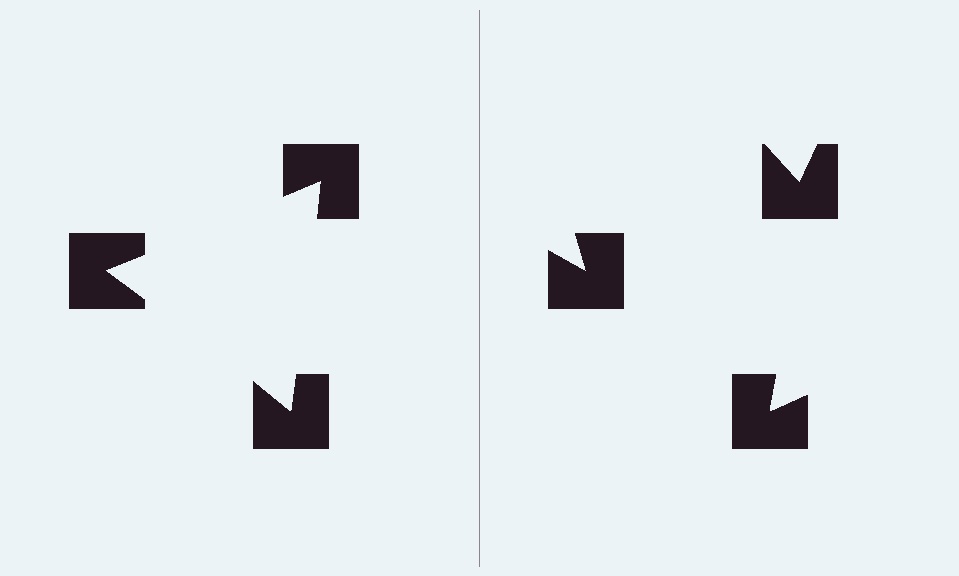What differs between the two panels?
The notched squares are positioned identically on both sides; only the wedge orientations differ. On the left they align to a triangle; on the right they are misaligned.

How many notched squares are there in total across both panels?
6 — 3 on each side.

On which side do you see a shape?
An illusory triangle appears on the left side. On the right side the wedge cuts are rotated, so no coherent shape forms.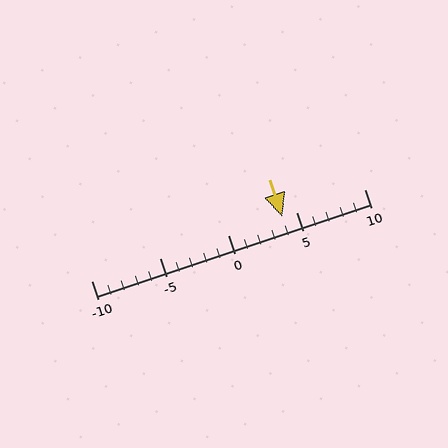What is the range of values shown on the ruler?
The ruler shows values from -10 to 10.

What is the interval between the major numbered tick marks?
The major tick marks are spaced 5 units apart.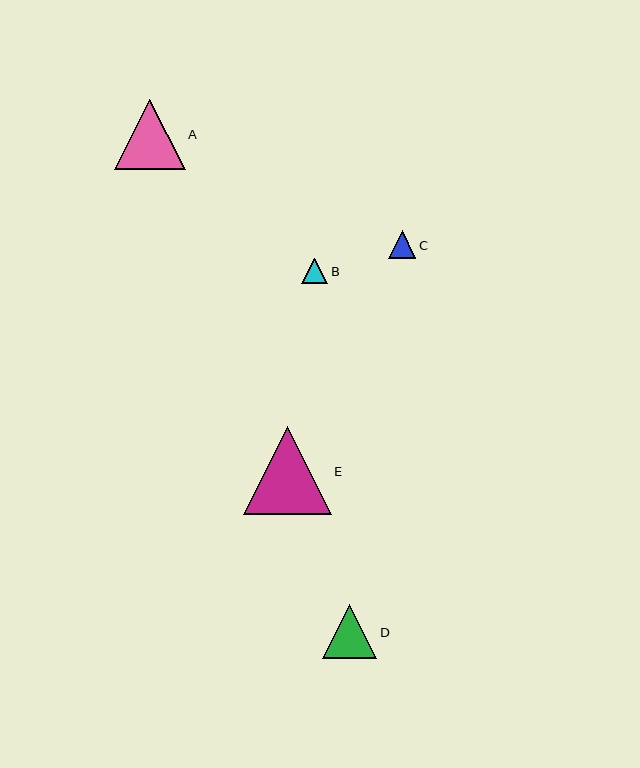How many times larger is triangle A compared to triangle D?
Triangle A is approximately 1.3 times the size of triangle D.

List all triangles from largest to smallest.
From largest to smallest: E, A, D, C, B.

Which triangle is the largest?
Triangle E is the largest with a size of approximately 88 pixels.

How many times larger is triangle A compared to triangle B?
Triangle A is approximately 2.7 times the size of triangle B.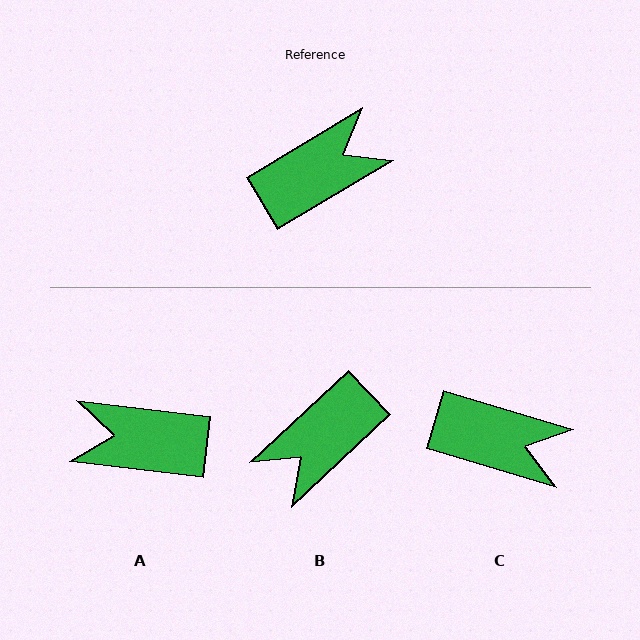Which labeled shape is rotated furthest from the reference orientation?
B, about 168 degrees away.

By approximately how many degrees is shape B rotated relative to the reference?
Approximately 168 degrees clockwise.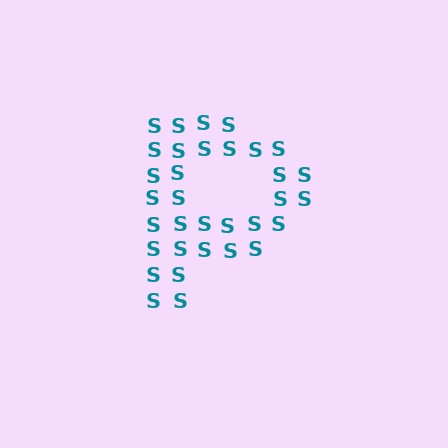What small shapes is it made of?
It is made of small letter S's.